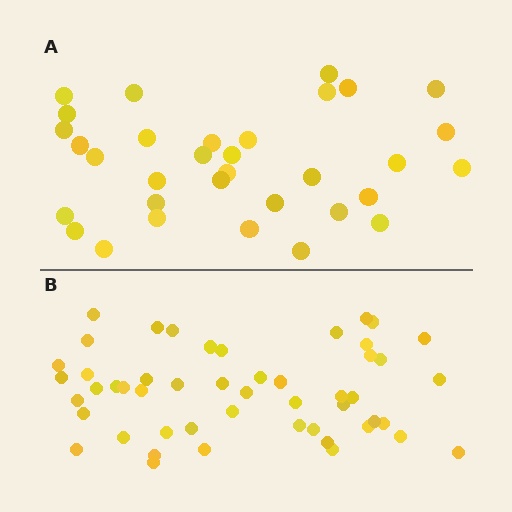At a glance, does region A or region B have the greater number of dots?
Region B (the bottom region) has more dots.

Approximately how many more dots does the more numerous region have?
Region B has approximately 15 more dots than region A.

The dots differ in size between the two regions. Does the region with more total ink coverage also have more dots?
No. Region A has more total ink coverage because its dots are larger, but region B actually contains more individual dots. Total area can be misleading — the number of items is what matters here.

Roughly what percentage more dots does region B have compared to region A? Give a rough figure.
About 50% more.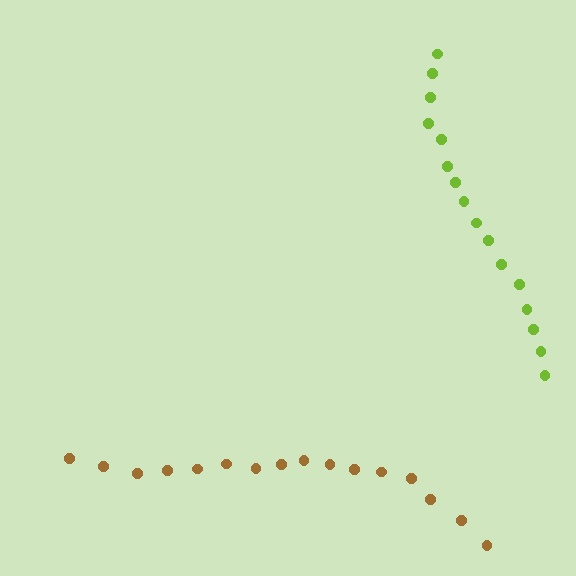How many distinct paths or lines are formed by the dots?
There are 2 distinct paths.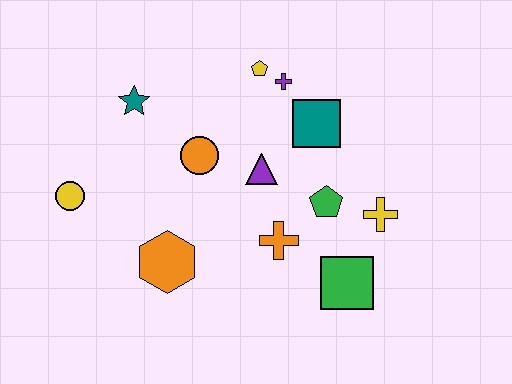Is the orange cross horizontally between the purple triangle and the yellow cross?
Yes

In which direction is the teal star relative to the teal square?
The teal star is to the left of the teal square.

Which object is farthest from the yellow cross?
The yellow circle is farthest from the yellow cross.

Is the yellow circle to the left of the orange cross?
Yes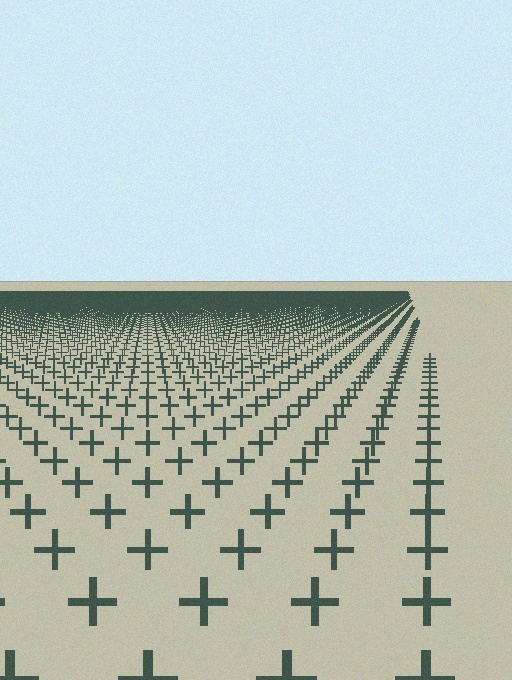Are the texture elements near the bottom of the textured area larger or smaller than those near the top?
Larger. Near the bottom, elements are closer to the viewer and appear at a bigger on-screen size.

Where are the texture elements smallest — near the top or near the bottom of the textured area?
Near the top.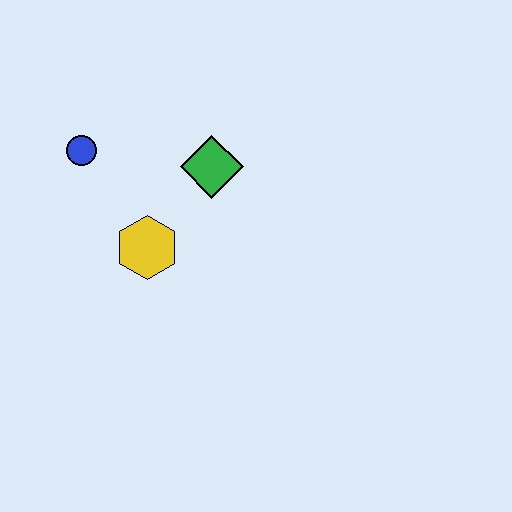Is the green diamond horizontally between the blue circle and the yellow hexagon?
No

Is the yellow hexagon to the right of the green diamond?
No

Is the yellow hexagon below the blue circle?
Yes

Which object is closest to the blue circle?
The yellow hexagon is closest to the blue circle.